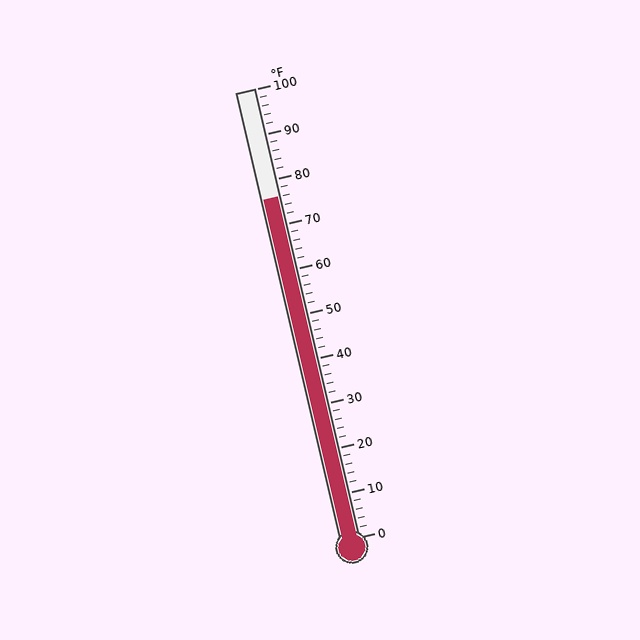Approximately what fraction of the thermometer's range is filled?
The thermometer is filled to approximately 75% of its range.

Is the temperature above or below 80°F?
The temperature is below 80°F.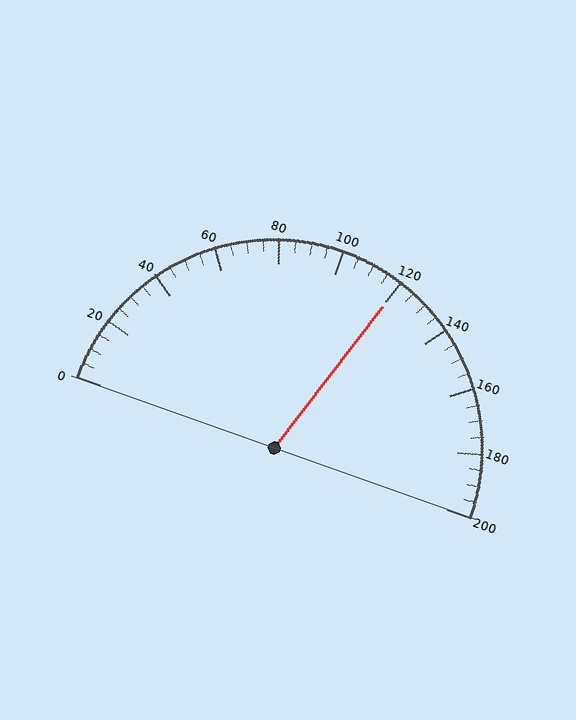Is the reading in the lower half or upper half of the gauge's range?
The reading is in the upper half of the range (0 to 200).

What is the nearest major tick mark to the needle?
The nearest major tick mark is 120.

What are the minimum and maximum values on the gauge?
The gauge ranges from 0 to 200.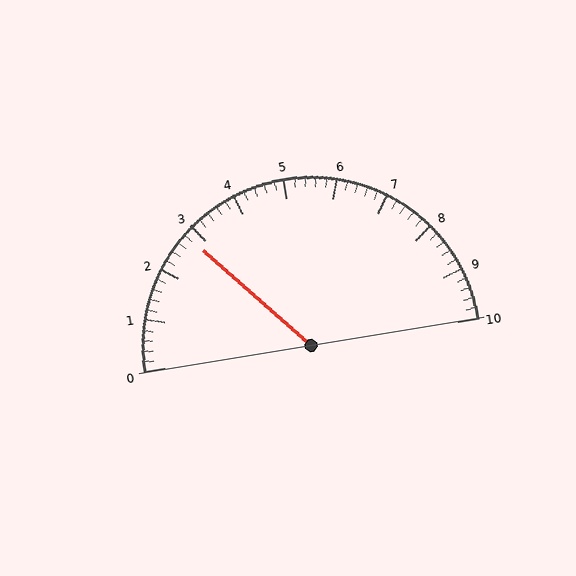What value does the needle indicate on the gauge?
The needle indicates approximately 2.8.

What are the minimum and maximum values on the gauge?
The gauge ranges from 0 to 10.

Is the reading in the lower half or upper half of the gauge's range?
The reading is in the lower half of the range (0 to 10).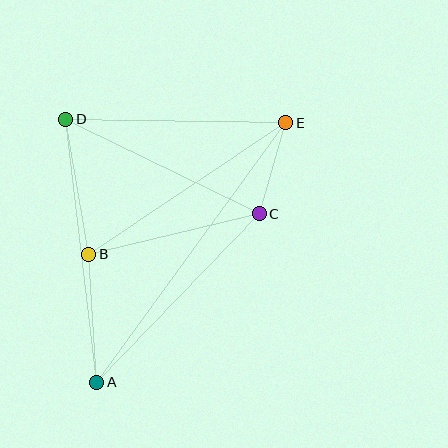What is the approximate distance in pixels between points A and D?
The distance between A and D is approximately 265 pixels.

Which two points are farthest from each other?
Points A and E are farthest from each other.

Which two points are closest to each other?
Points C and E are closest to each other.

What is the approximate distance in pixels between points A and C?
The distance between A and C is approximately 234 pixels.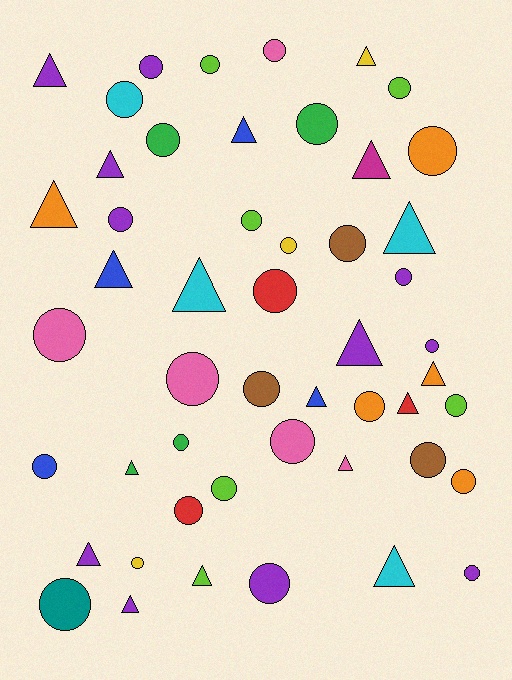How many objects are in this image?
There are 50 objects.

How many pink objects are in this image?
There are 5 pink objects.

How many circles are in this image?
There are 31 circles.